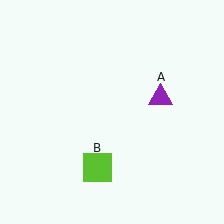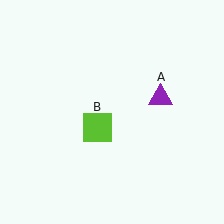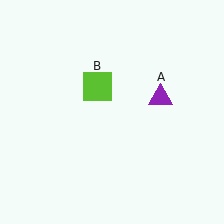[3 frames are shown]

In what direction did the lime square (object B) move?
The lime square (object B) moved up.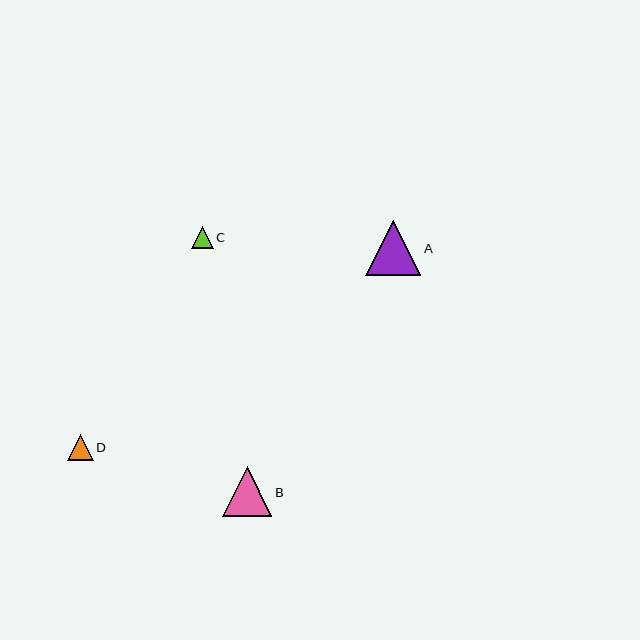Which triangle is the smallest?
Triangle C is the smallest with a size of approximately 22 pixels.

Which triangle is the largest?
Triangle A is the largest with a size of approximately 55 pixels.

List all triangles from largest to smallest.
From largest to smallest: A, B, D, C.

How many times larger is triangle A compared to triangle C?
Triangle A is approximately 2.5 times the size of triangle C.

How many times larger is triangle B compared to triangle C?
Triangle B is approximately 2.3 times the size of triangle C.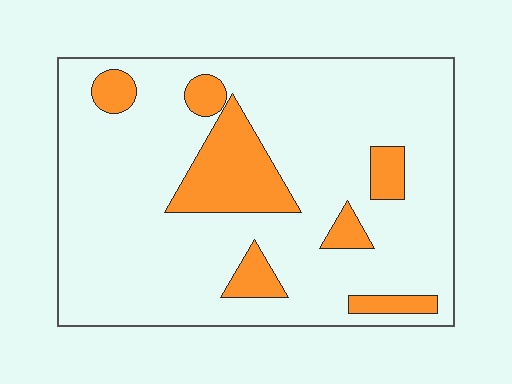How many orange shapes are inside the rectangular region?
7.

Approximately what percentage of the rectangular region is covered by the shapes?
Approximately 15%.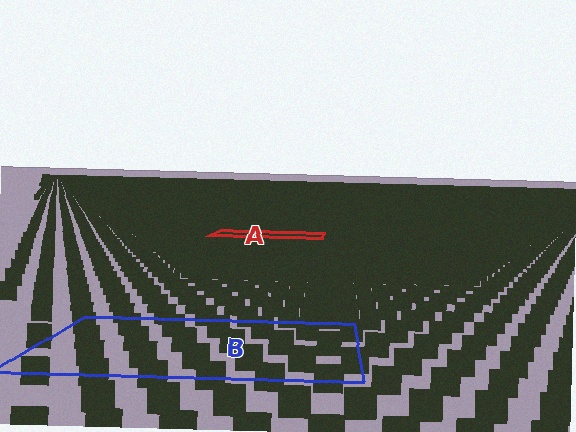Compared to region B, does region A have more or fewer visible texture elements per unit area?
Region A has more texture elements per unit area — they are packed more densely because it is farther away.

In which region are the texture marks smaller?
The texture marks are smaller in region A, because it is farther away.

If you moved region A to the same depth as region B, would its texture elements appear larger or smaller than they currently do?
They would appear larger. At a closer depth, the same texture elements are projected at a bigger on-screen size.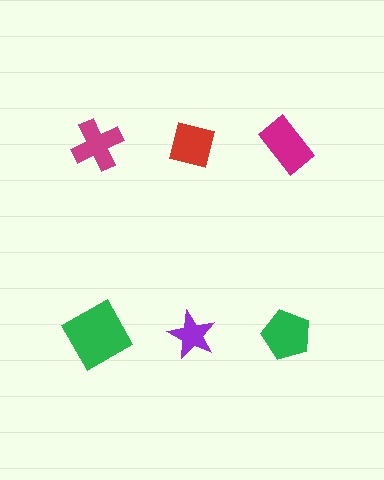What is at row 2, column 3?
A green pentagon.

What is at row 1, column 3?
A magenta rectangle.